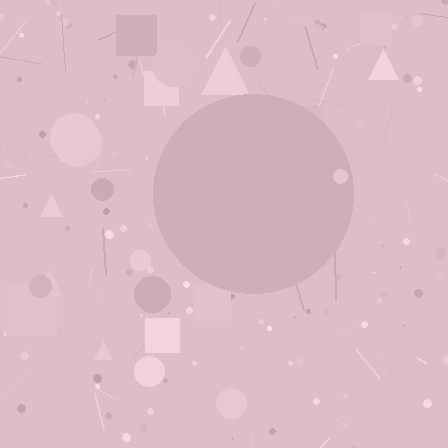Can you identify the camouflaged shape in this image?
The camouflaged shape is a circle.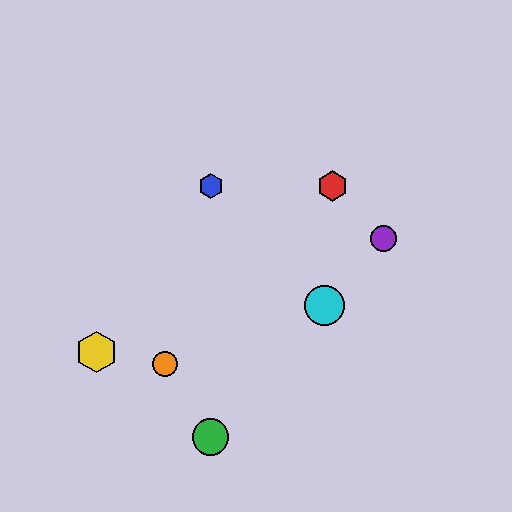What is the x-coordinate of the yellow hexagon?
The yellow hexagon is at x≈97.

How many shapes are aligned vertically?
2 shapes (the blue hexagon, the green circle) are aligned vertically.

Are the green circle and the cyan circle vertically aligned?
No, the green circle is at x≈211 and the cyan circle is at x≈324.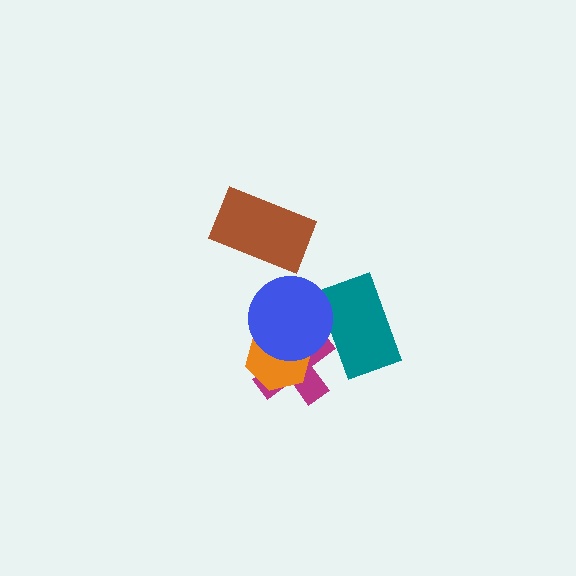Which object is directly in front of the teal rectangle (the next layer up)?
The magenta cross is directly in front of the teal rectangle.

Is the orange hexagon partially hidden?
Yes, it is partially covered by another shape.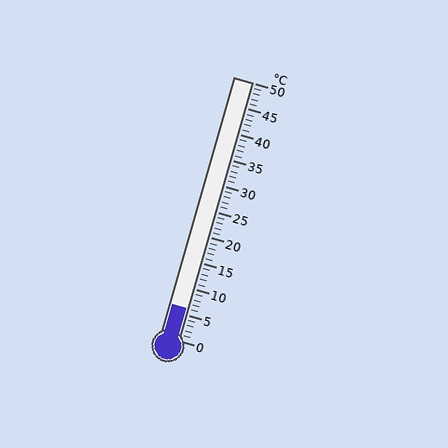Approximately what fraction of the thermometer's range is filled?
The thermometer is filled to approximately 10% of its range.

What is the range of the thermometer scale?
The thermometer scale ranges from 0°C to 50°C.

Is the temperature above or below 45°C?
The temperature is below 45°C.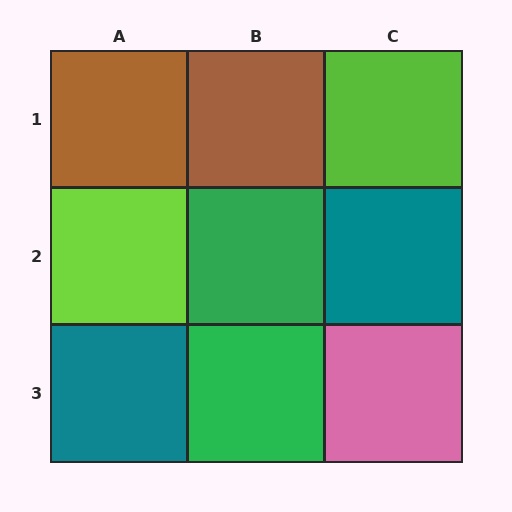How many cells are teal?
2 cells are teal.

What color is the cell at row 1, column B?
Brown.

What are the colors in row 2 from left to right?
Lime, green, teal.